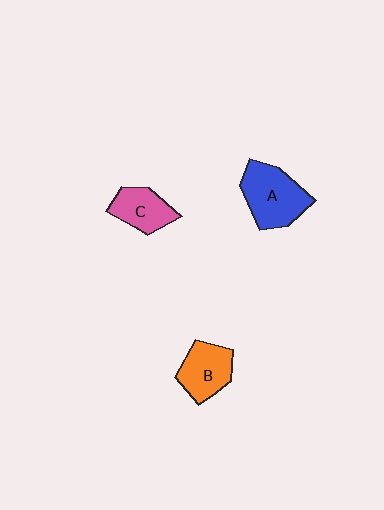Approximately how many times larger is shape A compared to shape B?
Approximately 1.3 times.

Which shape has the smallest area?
Shape C (pink).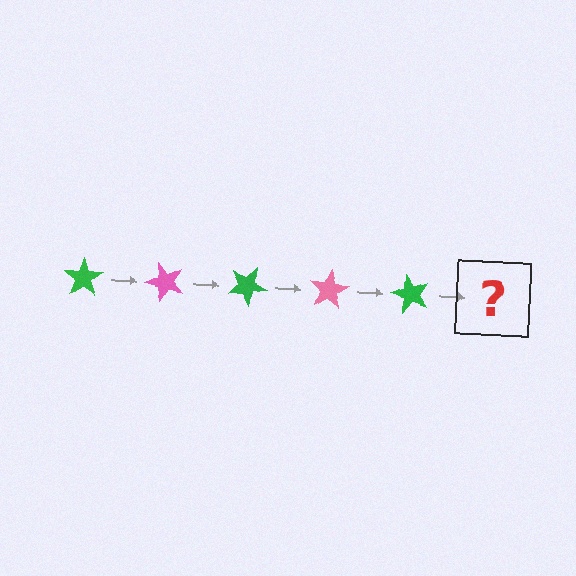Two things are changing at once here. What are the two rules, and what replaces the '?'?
The two rules are that it rotates 50 degrees each step and the color cycles through green and pink. The '?' should be a pink star, rotated 250 degrees from the start.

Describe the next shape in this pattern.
It should be a pink star, rotated 250 degrees from the start.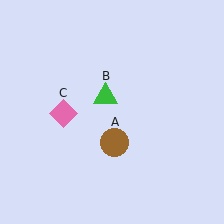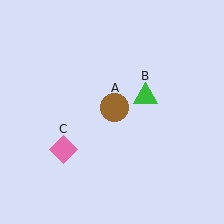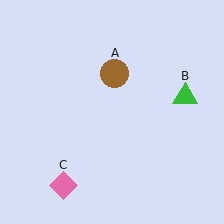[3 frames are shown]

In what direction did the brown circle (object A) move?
The brown circle (object A) moved up.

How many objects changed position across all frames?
3 objects changed position: brown circle (object A), green triangle (object B), pink diamond (object C).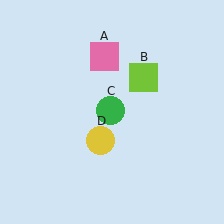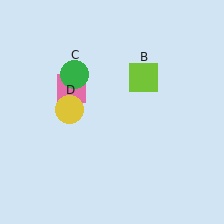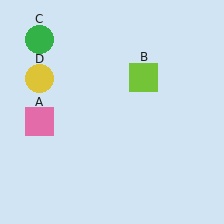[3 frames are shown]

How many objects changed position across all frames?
3 objects changed position: pink square (object A), green circle (object C), yellow circle (object D).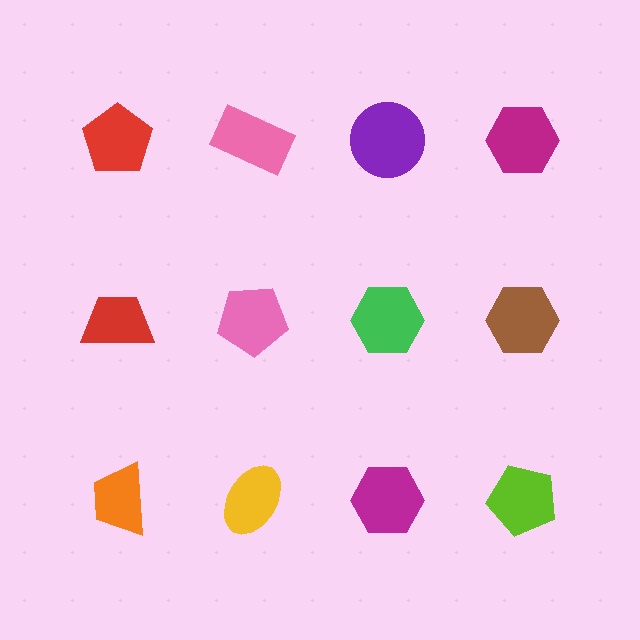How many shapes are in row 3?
4 shapes.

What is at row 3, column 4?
A lime pentagon.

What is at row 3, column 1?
An orange trapezoid.